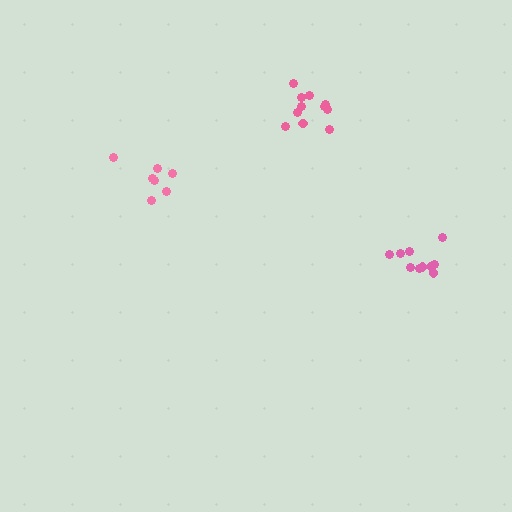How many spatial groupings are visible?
There are 3 spatial groupings.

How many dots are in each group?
Group 1: 10 dots, Group 2: 7 dots, Group 3: 11 dots (28 total).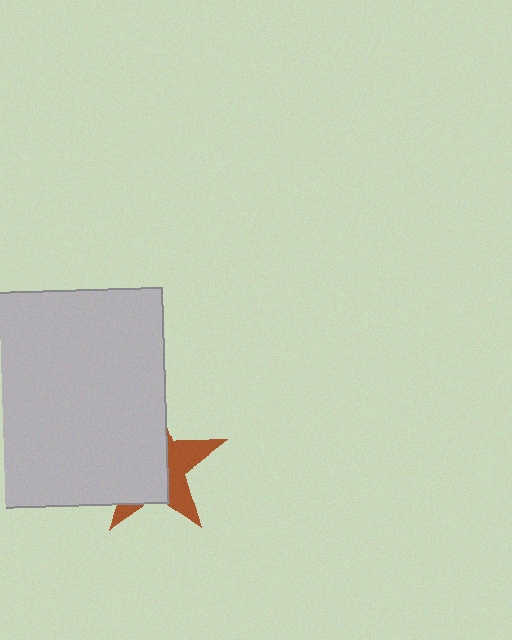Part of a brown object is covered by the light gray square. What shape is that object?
It is a star.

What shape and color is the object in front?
The object in front is a light gray square.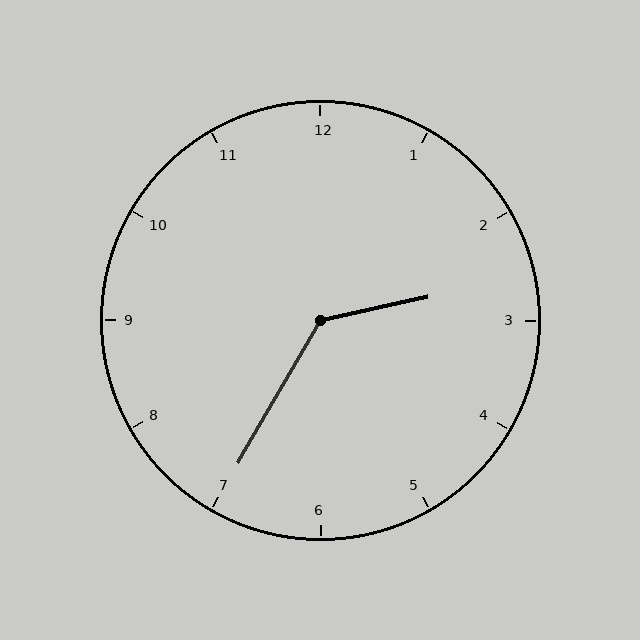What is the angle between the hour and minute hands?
Approximately 132 degrees.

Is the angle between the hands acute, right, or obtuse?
It is obtuse.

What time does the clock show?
2:35.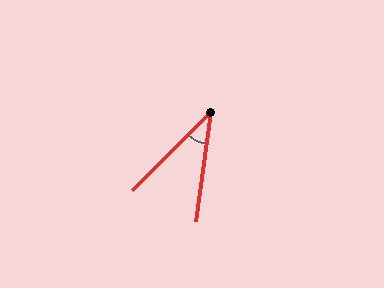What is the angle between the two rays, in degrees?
Approximately 37 degrees.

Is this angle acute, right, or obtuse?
It is acute.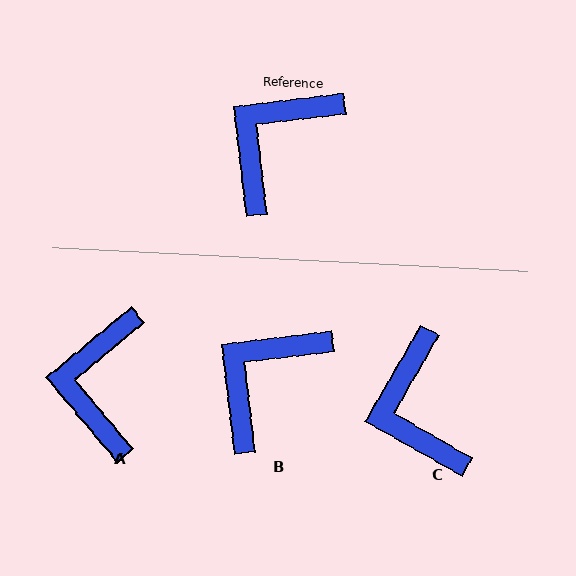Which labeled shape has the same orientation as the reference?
B.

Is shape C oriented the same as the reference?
No, it is off by about 54 degrees.